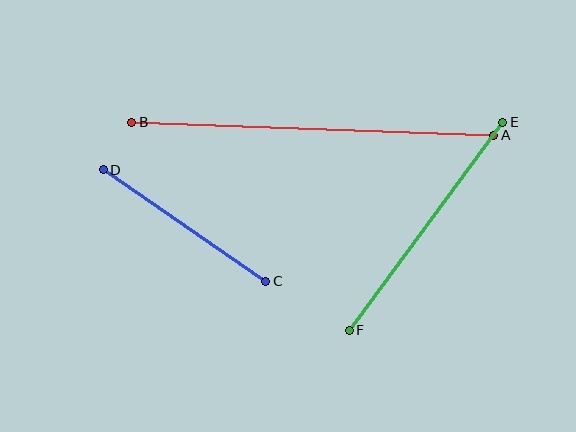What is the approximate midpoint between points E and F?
The midpoint is at approximately (426, 226) pixels.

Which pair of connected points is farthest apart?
Points A and B are farthest apart.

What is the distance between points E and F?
The distance is approximately 259 pixels.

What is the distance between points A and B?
The distance is approximately 363 pixels.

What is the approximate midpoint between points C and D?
The midpoint is at approximately (184, 225) pixels.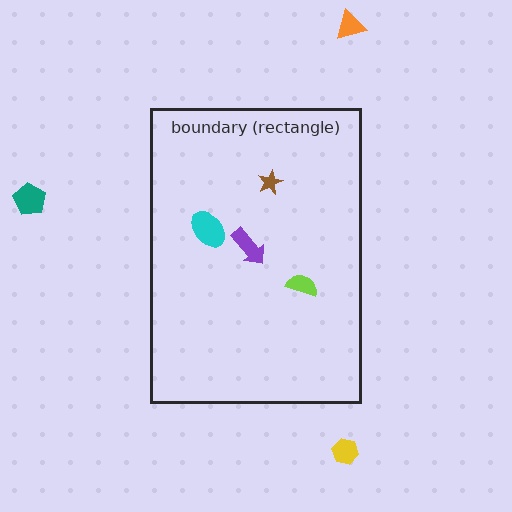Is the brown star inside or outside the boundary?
Inside.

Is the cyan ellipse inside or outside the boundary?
Inside.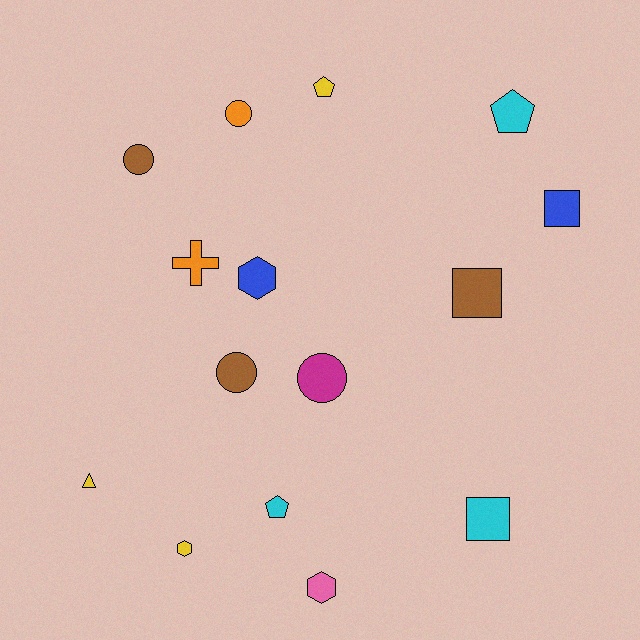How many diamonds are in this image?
There are no diamonds.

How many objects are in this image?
There are 15 objects.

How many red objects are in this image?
There are no red objects.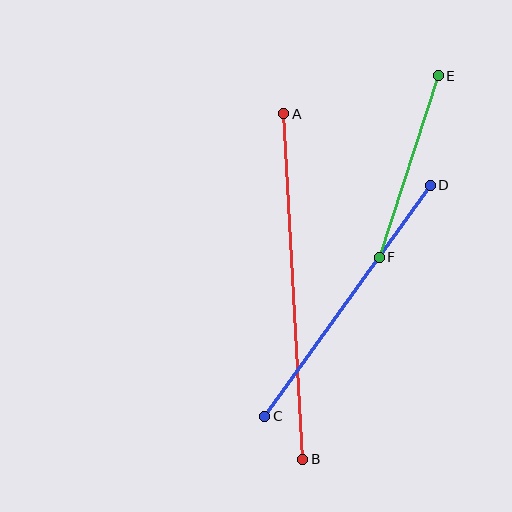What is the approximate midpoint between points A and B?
The midpoint is at approximately (293, 287) pixels.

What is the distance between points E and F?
The distance is approximately 191 pixels.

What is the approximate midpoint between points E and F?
The midpoint is at approximately (409, 166) pixels.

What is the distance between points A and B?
The distance is approximately 346 pixels.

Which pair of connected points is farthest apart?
Points A and B are farthest apart.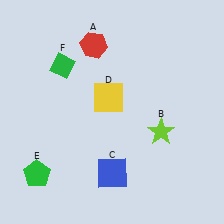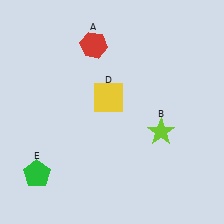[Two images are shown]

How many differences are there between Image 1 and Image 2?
There are 2 differences between the two images.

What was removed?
The green diamond (F), the blue square (C) were removed in Image 2.